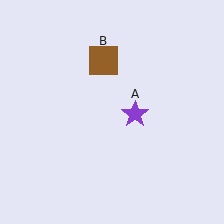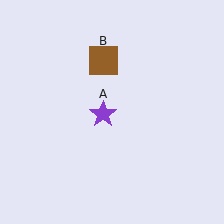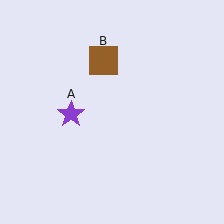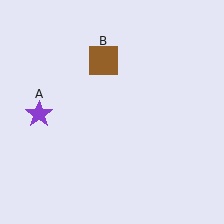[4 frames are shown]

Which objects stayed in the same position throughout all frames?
Brown square (object B) remained stationary.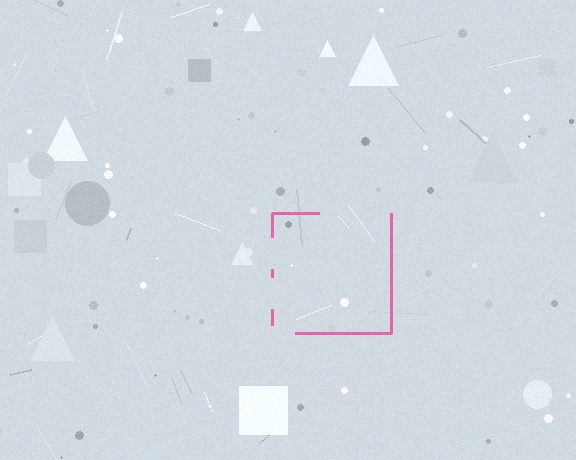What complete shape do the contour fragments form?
The contour fragments form a square.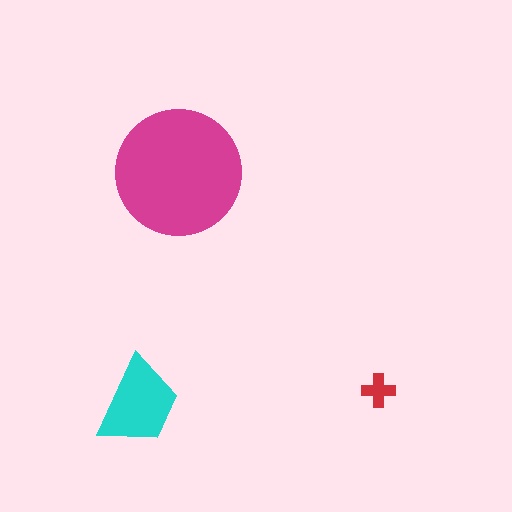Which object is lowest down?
The cyan trapezoid is bottommost.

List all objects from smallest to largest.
The red cross, the cyan trapezoid, the magenta circle.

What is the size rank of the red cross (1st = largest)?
3rd.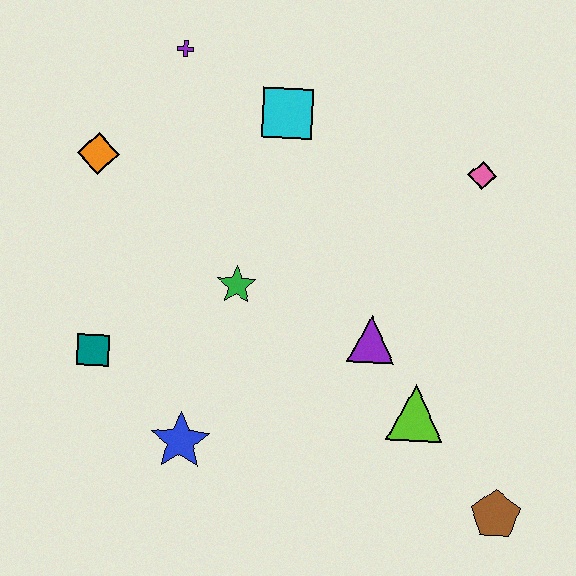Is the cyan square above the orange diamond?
Yes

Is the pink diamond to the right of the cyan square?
Yes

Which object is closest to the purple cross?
The cyan square is closest to the purple cross.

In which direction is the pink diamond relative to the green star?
The pink diamond is to the right of the green star.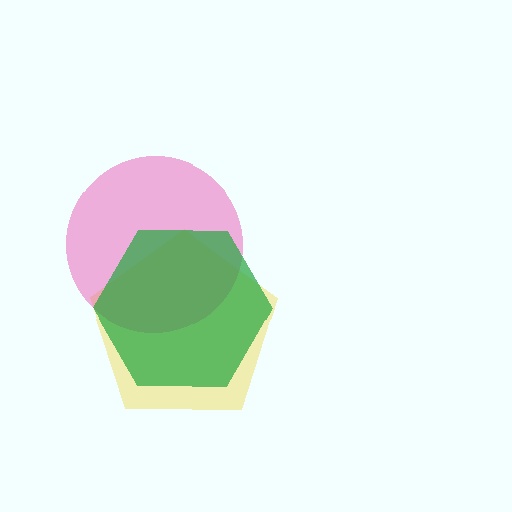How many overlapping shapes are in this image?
There are 3 overlapping shapes in the image.